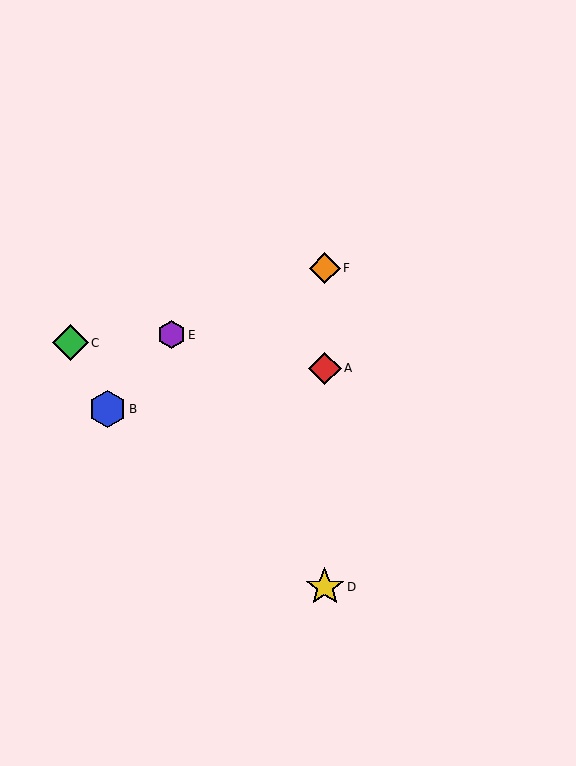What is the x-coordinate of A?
Object A is at x≈325.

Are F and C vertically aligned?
No, F is at x≈325 and C is at x≈71.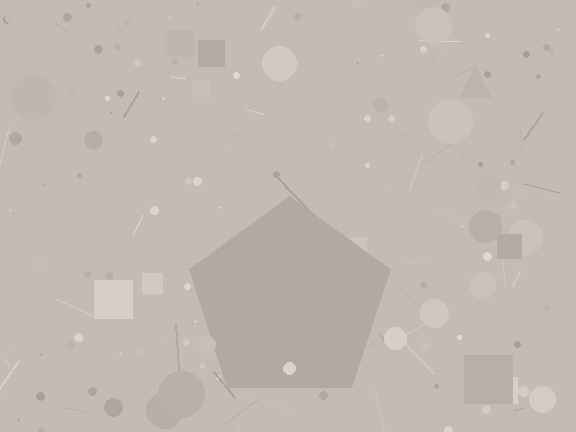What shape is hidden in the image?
A pentagon is hidden in the image.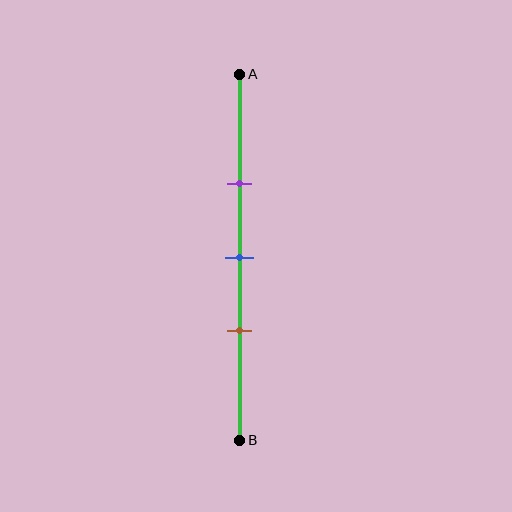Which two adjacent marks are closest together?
The blue and brown marks are the closest adjacent pair.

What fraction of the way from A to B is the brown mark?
The brown mark is approximately 70% (0.7) of the way from A to B.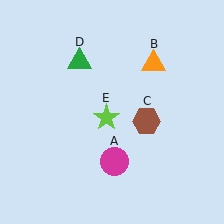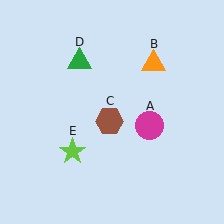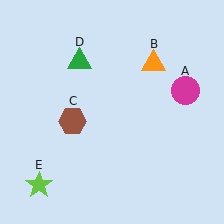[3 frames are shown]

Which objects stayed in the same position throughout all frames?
Orange triangle (object B) and green triangle (object D) remained stationary.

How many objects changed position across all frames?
3 objects changed position: magenta circle (object A), brown hexagon (object C), lime star (object E).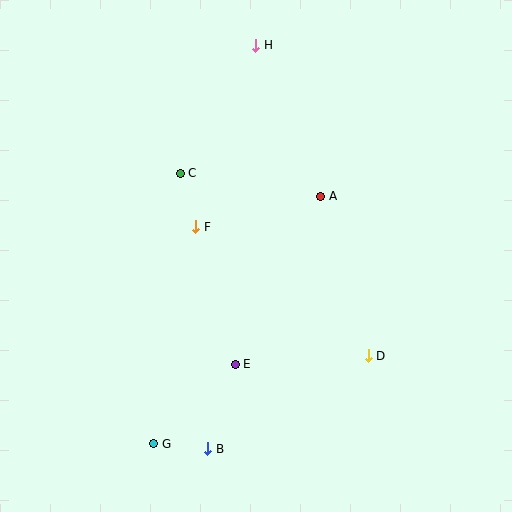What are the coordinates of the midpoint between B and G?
The midpoint between B and G is at (181, 446).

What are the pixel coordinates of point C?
Point C is at (180, 173).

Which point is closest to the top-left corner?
Point C is closest to the top-left corner.